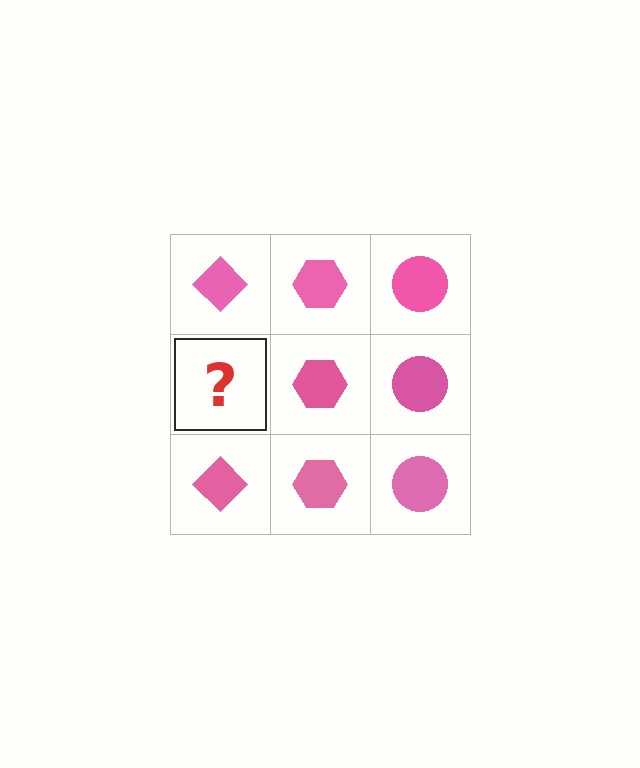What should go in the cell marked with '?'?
The missing cell should contain a pink diamond.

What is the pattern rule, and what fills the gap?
The rule is that each column has a consistent shape. The gap should be filled with a pink diamond.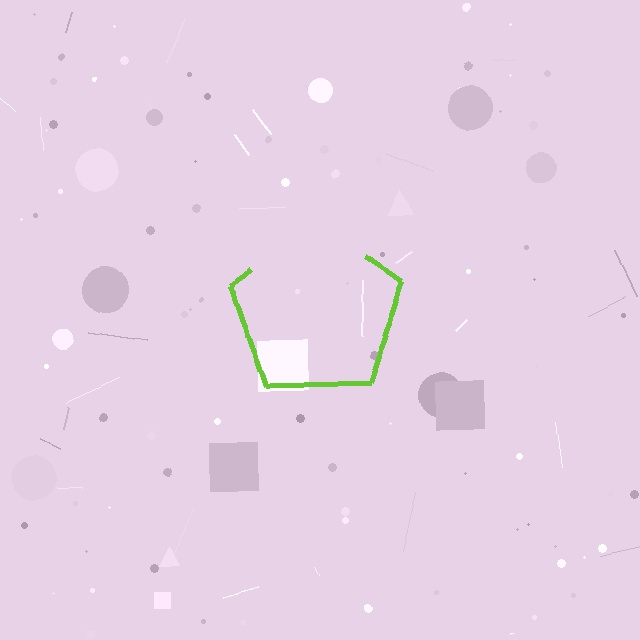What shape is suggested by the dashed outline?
The dashed outline suggests a pentagon.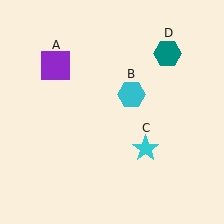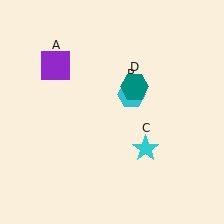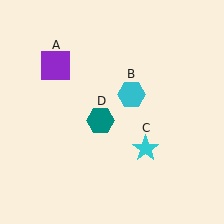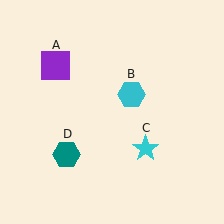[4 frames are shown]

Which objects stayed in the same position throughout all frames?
Purple square (object A) and cyan hexagon (object B) and cyan star (object C) remained stationary.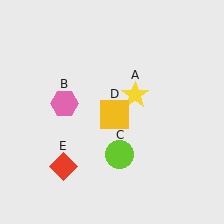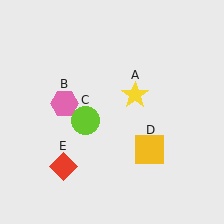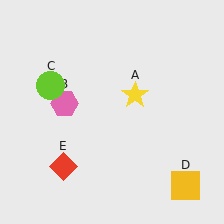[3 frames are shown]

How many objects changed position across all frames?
2 objects changed position: lime circle (object C), yellow square (object D).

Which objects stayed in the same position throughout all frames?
Yellow star (object A) and pink hexagon (object B) and red diamond (object E) remained stationary.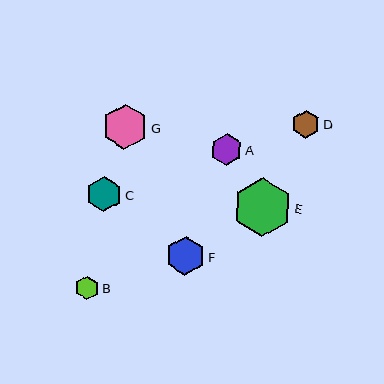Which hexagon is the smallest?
Hexagon B is the smallest with a size of approximately 23 pixels.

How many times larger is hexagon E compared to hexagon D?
Hexagon E is approximately 2.1 times the size of hexagon D.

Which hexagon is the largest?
Hexagon E is the largest with a size of approximately 59 pixels.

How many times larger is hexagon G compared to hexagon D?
Hexagon G is approximately 1.7 times the size of hexagon D.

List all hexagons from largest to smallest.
From largest to smallest: E, G, F, C, A, D, B.